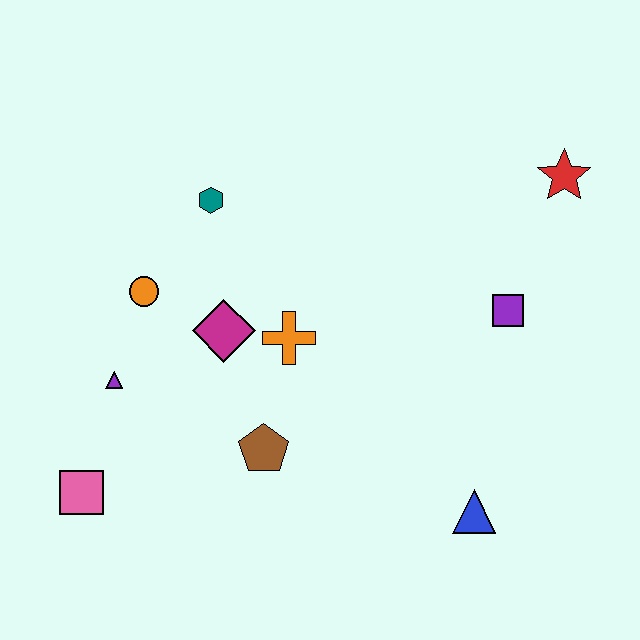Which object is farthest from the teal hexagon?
The blue triangle is farthest from the teal hexagon.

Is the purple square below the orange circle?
Yes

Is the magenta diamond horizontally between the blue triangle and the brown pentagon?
No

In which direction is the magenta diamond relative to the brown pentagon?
The magenta diamond is above the brown pentagon.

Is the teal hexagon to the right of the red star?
No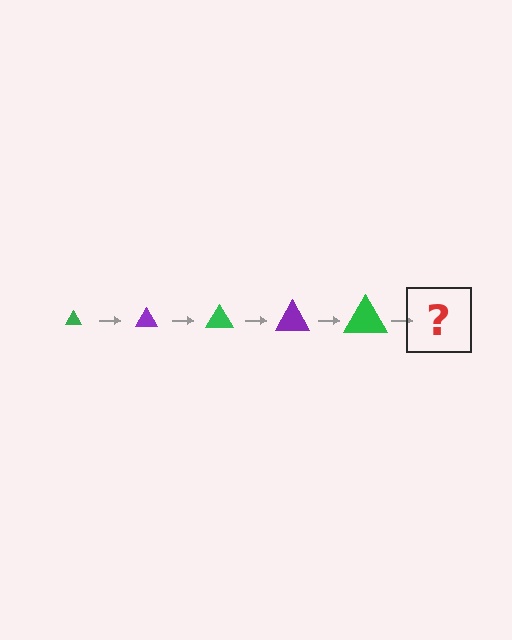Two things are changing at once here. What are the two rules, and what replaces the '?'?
The two rules are that the triangle grows larger each step and the color cycles through green and purple. The '?' should be a purple triangle, larger than the previous one.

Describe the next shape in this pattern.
It should be a purple triangle, larger than the previous one.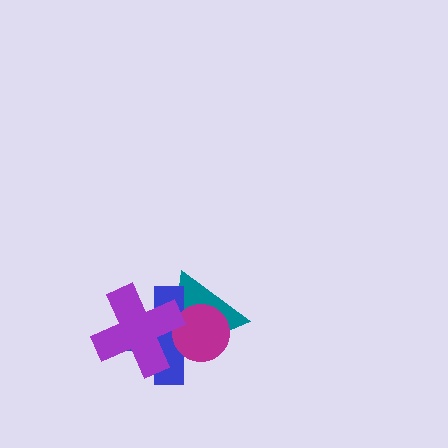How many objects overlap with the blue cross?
3 objects overlap with the blue cross.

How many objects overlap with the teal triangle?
3 objects overlap with the teal triangle.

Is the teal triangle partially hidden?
Yes, it is partially covered by another shape.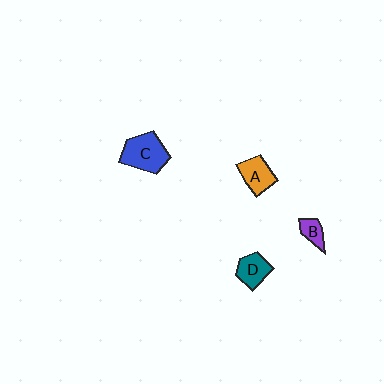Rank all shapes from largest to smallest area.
From largest to smallest: C (blue), A (orange), D (teal), B (purple).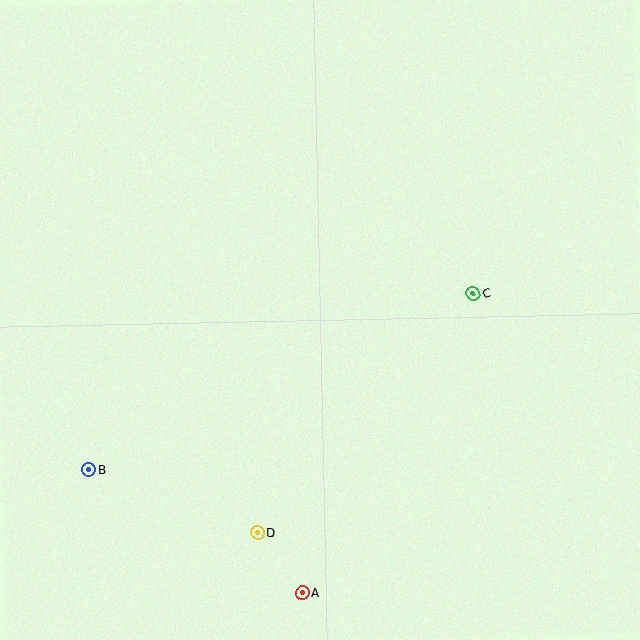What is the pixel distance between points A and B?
The distance between A and B is 247 pixels.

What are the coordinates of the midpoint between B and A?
The midpoint between B and A is at (195, 531).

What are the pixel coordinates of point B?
Point B is at (89, 469).